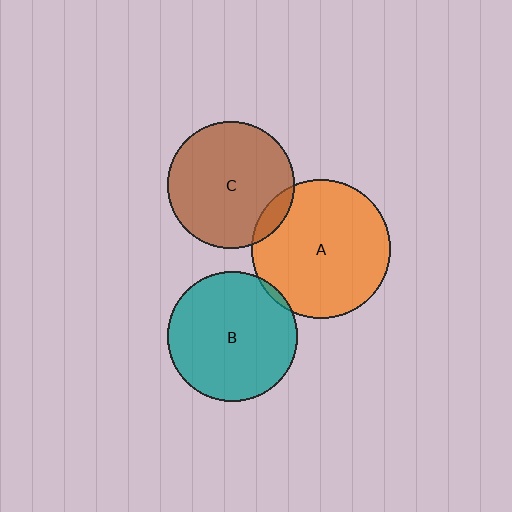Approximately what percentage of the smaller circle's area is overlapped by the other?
Approximately 10%.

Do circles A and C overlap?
Yes.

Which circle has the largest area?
Circle A (orange).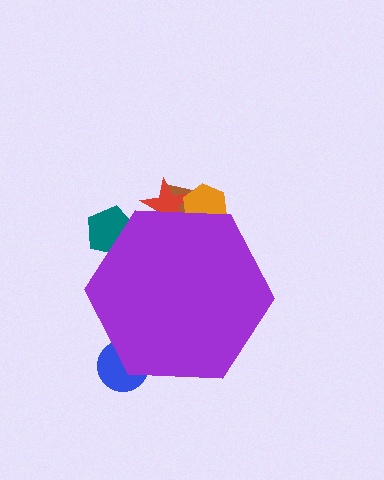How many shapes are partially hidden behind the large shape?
5 shapes are partially hidden.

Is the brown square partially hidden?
Yes, the brown square is partially hidden behind the purple hexagon.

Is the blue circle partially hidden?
Yes, the blue circle is partially hidden behind the purple hexagon.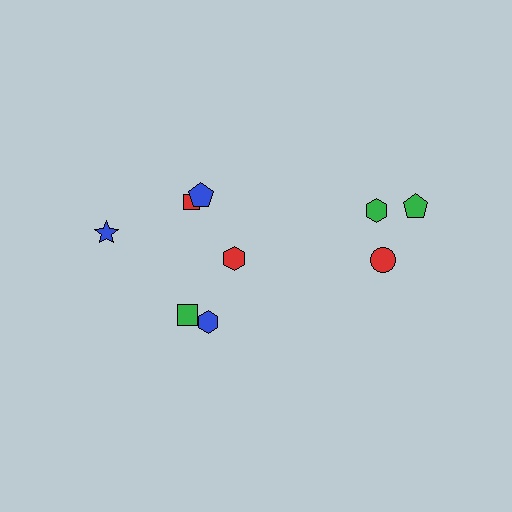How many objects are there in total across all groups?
There are 9 objects.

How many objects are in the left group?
There are 6 objects.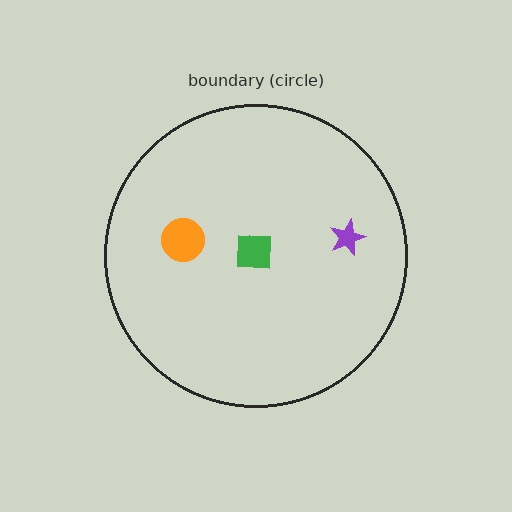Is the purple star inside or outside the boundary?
Inside.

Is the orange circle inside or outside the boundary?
Inside.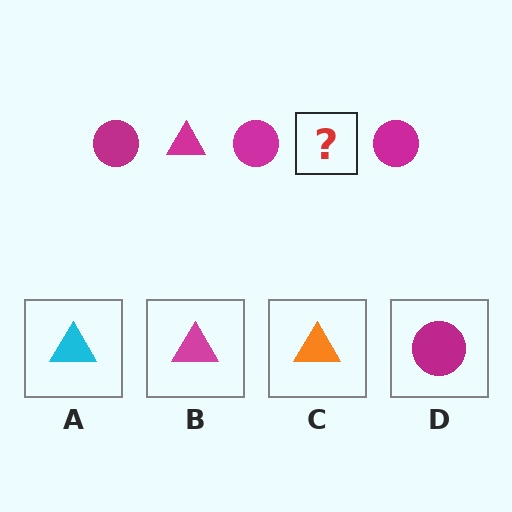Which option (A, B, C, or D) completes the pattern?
B.